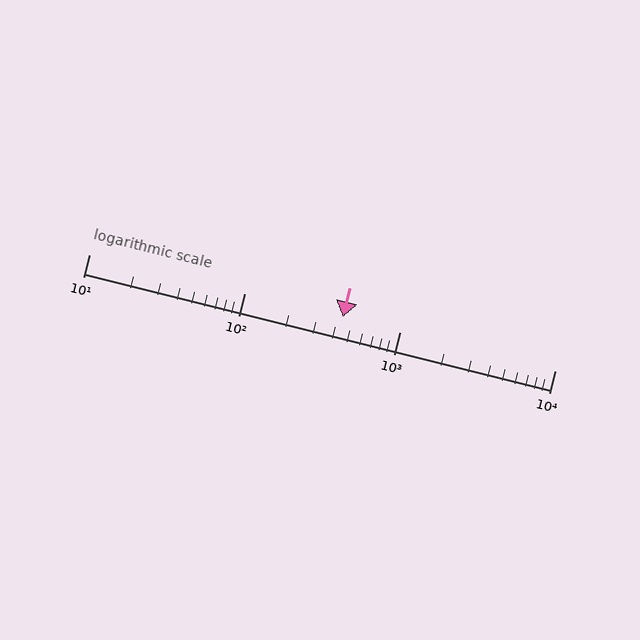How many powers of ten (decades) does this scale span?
The scale spans 3 decades, from 10 to 10000.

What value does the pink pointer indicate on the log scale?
The pointer indicates approximately 430.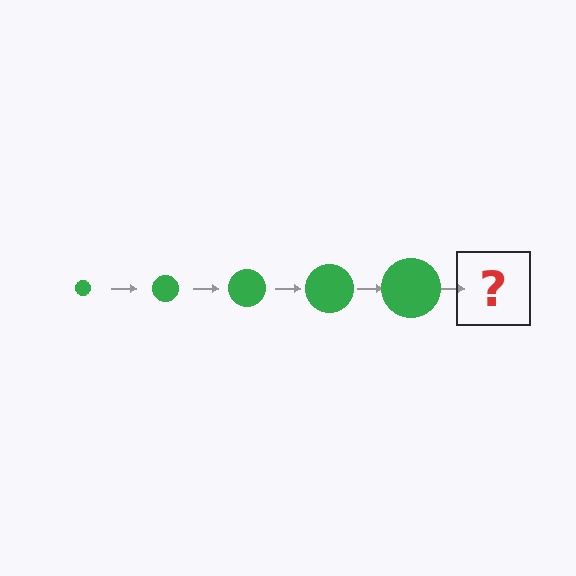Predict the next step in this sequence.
The next step is a green circle, larger than the previous one.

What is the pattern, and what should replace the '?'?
The pattern is that the circle gets progressively larger each step. The '?' should be a green circle, larger than the previous one.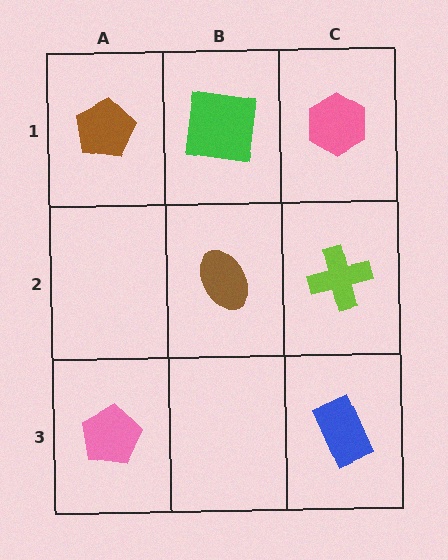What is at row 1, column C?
A pink hexagon.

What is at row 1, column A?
A brown pentagon.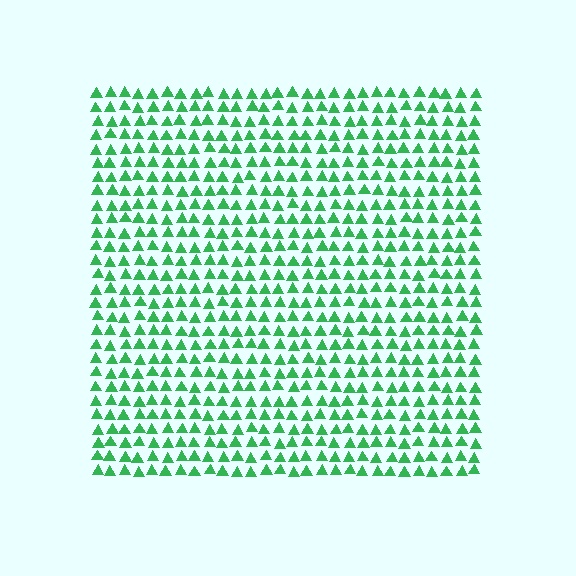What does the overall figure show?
The overall figure shows a square.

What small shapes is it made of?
It is made of small triangles.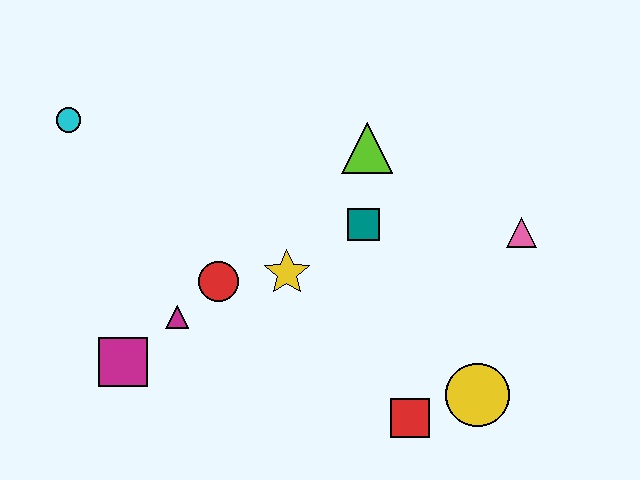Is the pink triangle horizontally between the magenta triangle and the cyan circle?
No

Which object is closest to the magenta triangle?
The red circle is closest to the magenta triangle.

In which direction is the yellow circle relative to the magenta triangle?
The yellow circle is to the right of the magenta triangle.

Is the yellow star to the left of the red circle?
No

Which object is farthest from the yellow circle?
The cyan circle is farthest from the yellow circle.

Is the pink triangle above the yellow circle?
Yes